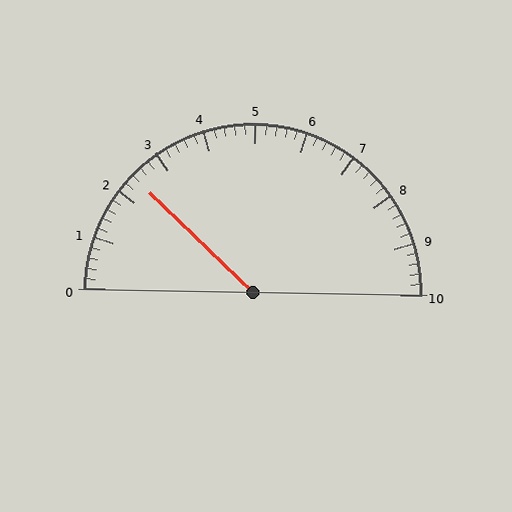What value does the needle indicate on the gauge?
The needle indicates approximately 2.4.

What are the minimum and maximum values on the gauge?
The gauge ranges from 0 to 10.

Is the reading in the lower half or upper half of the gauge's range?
The reading is in the lower half of the range (0 to 10).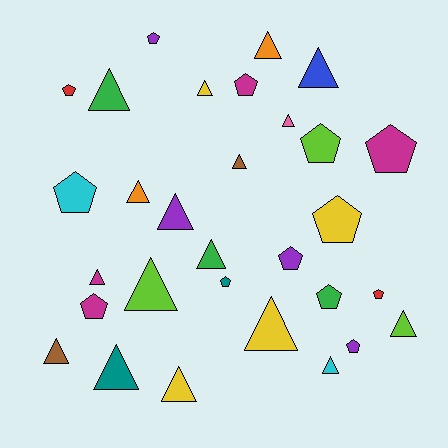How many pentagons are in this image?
There are 13 pentagons.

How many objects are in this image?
There are 30 objects.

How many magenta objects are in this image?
There are 4 magenta objects.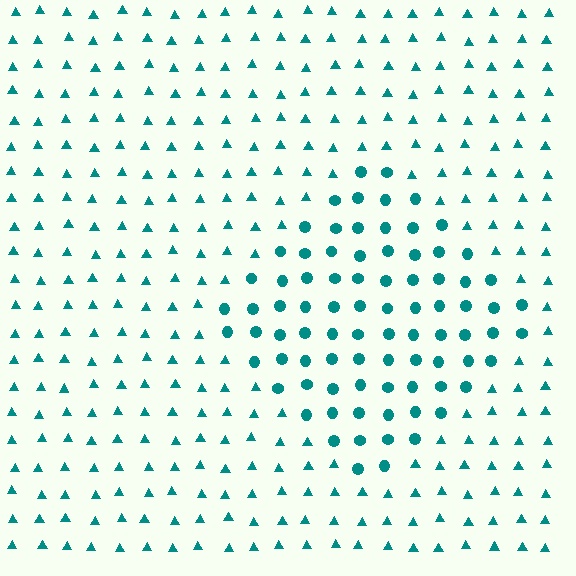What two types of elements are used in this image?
The image uses circles inside the diamond region and triangles outside it.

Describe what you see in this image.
The image is filled with small teal elements arranged in a uniform grid. A diamond-shaped region contains circles, while the surrounding area contains triangles. The boundary is defined purely by the change in element shape.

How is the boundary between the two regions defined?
The boundary is defined by a change in element shape: circles inside vs. triangles outside. All elements share the same color and spacing.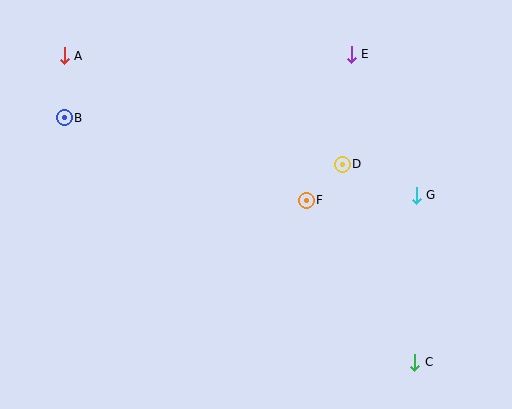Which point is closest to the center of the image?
Point F at (306, 200) is closest to the center.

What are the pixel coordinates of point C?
Point C is at (415, 362).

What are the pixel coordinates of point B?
Point B is at (64, 118).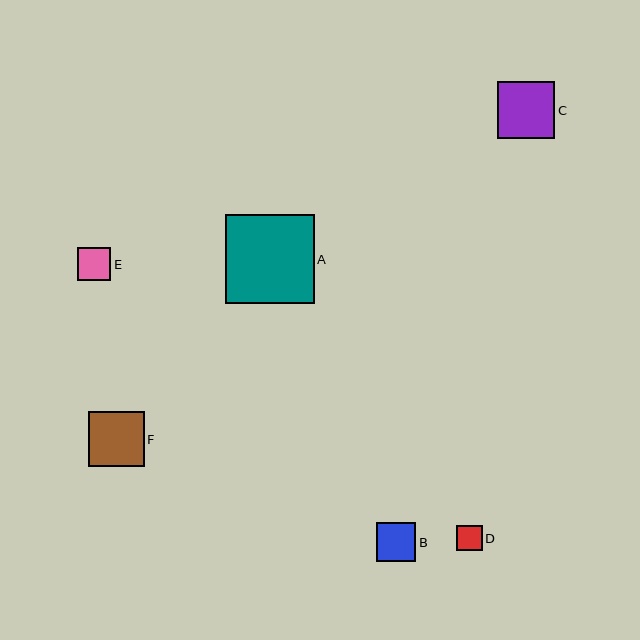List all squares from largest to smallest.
From largest to smallest: A, C, F, B, E, D.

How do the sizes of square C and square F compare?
Square C and square F are approximately the same size.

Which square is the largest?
Square A is the largest with a size of approximately 89 pixels.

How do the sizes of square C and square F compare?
Square C and square F are approximately the same size.